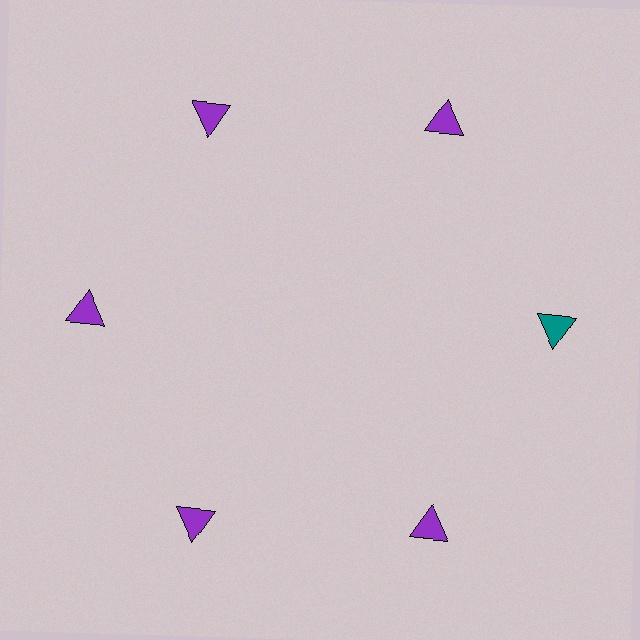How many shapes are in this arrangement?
There are 6 shapes arranged in a ring pattern.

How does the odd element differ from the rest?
It has a different color: teal instead of purple.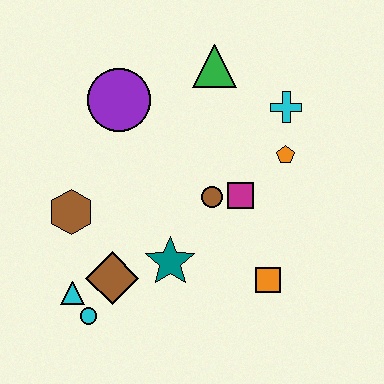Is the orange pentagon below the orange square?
No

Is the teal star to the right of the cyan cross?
No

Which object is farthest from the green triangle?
The cyan circle is farthest from the green triangle.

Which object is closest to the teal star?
The brown diamond is closest to the teal star.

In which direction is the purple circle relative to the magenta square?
The purple circle is to the left of the magenta square.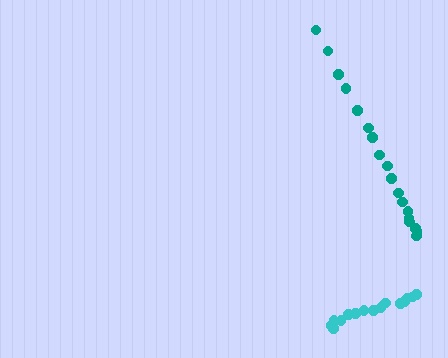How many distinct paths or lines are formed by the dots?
There are 2 distinct paths.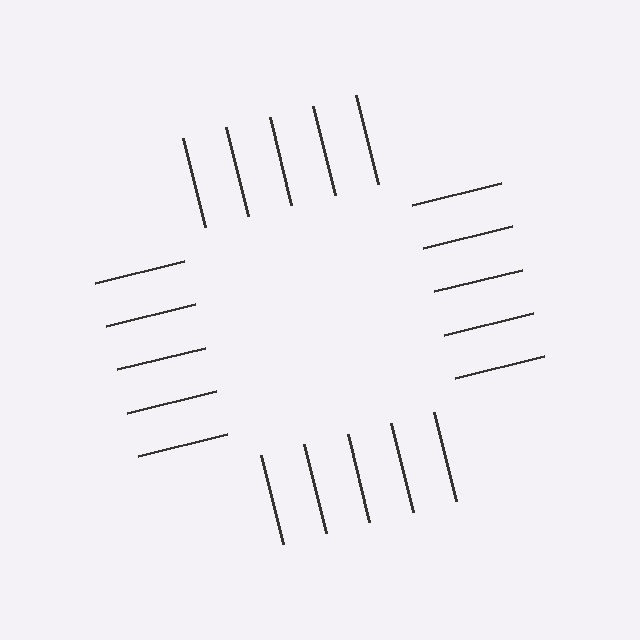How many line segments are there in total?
20 — 5 along each of the 4 edges.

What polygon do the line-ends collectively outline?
An illusory square — the line segments terminate on its edges but no continuous stroke is drawn.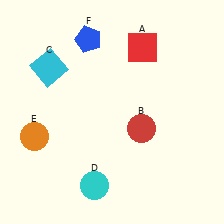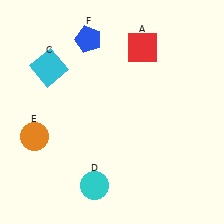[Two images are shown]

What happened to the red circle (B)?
The red circle (B) was removed in Image 2. It was in the bottom-right area of Image 1.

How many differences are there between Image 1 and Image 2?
There is 1 difference between the two images.